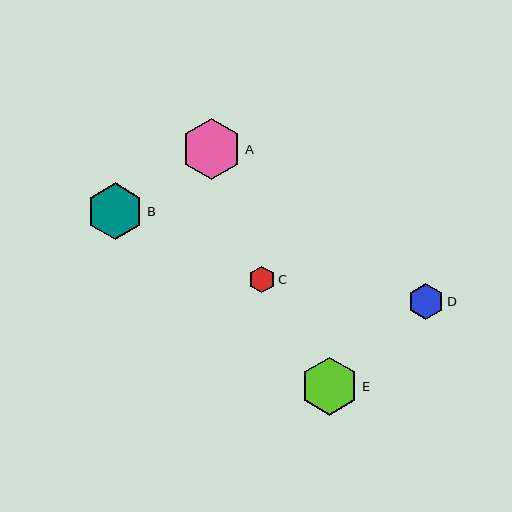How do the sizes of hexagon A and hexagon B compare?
Hexagon A and hexagon B are approximately the same size.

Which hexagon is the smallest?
Hexagon C is the smallest with a size of approximately 26 pixels.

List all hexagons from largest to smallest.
From largest to smallest: A, E, B, D, C.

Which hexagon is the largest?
Hexagon A is the largest with a size of approximately 61 pixels.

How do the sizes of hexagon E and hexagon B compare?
Hexagon E and hexagon B are approximately the same size.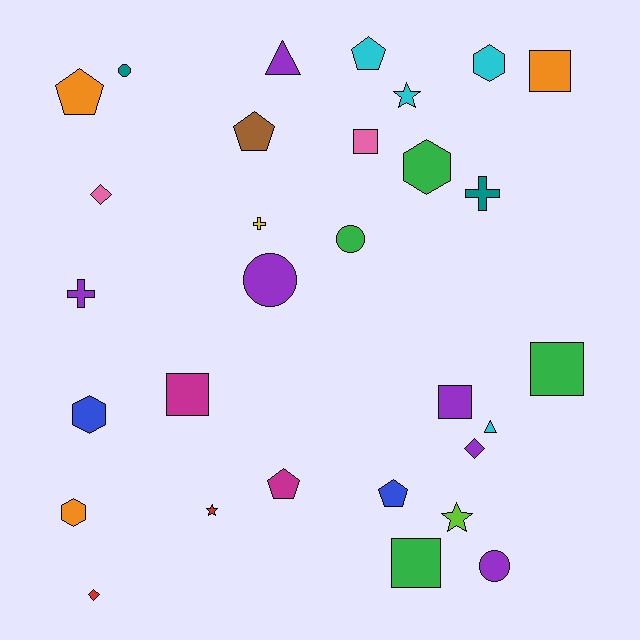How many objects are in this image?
There are 30 objects.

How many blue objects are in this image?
There are 2 blue objects.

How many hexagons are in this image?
There are 4 hexagons.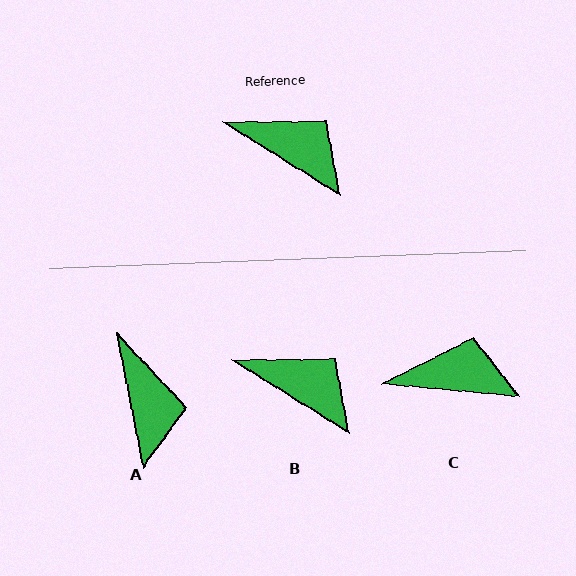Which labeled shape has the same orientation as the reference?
B.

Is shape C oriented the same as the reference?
No, it is off by about 27 degrees.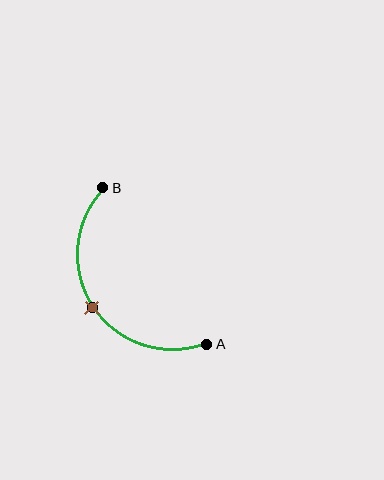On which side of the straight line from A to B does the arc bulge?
The arc bulges to the left of the straight line connecting A and B.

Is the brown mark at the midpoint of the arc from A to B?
Yes. The brown mark lies on the arc at equal arc-length from both A and B — it is the arc midpoint.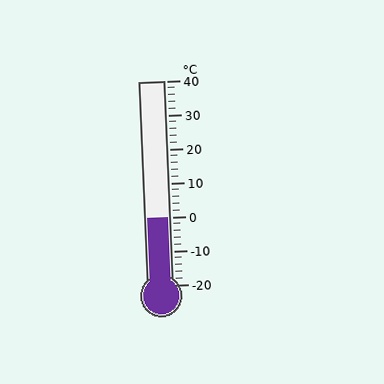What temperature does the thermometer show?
The thermometer shows approximately 0°C.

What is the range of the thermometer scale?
The thermometer scale ranges from -20°C to 40°C.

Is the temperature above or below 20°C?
The temperature is below 20°C.